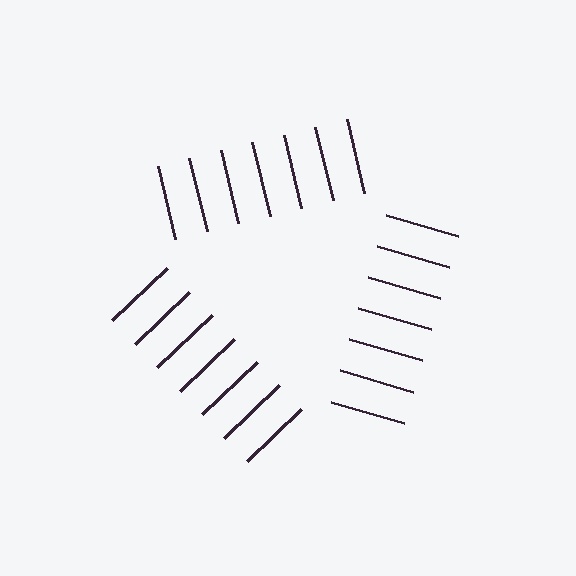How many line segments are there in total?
21 — 7 along each of the 3 edges.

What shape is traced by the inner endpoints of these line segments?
An illusory triangle — the line segments terminate on its edges but no continuous stroke is drawn.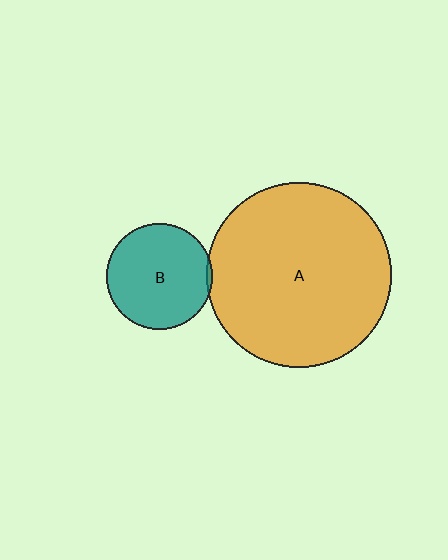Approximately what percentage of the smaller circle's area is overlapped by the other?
Approximately 5%.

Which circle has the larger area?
Circle A (orange).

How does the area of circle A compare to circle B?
Approximately 3.1 times.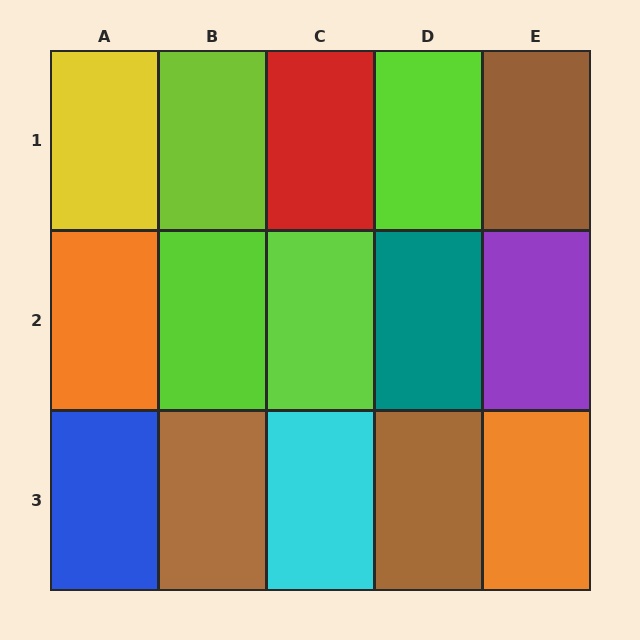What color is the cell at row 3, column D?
Brown.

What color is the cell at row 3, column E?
Orange.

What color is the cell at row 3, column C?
Cyan.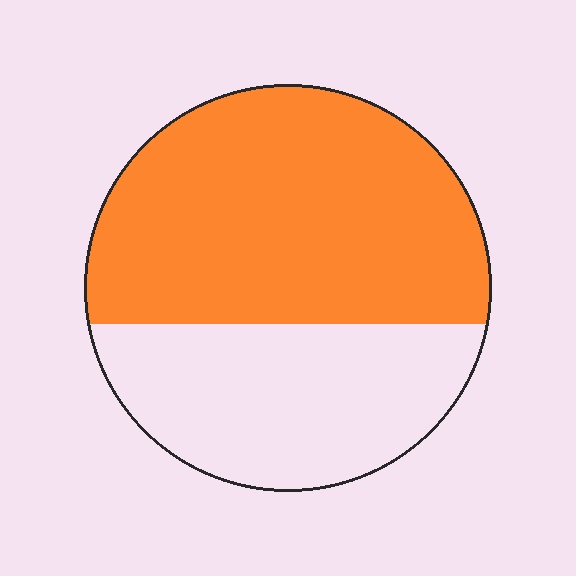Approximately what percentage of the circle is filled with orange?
Approximately 60%.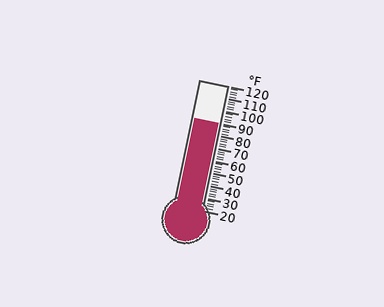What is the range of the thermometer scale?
The thermometer scale ranges from 20°F to 120°F.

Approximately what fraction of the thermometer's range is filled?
The thermometer is filled to approximately 70% of its range.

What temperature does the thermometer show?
The thermometer shows approximately 90°F.